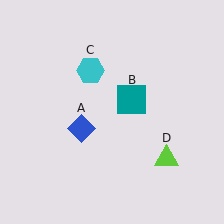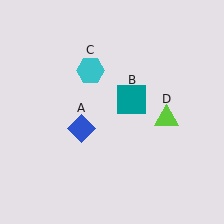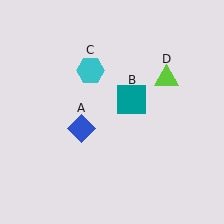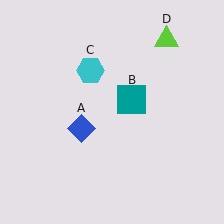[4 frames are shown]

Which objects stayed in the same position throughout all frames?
Blue diamond (object A) and teal square (object B) and cyan hexagon (object C) remained stationary.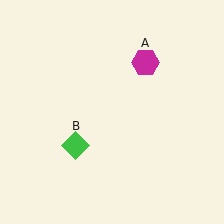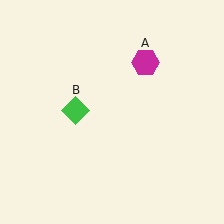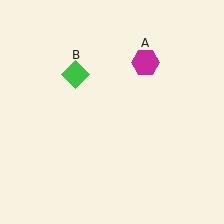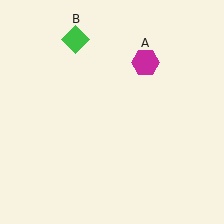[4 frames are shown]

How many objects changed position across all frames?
1 object changed position: green diamond (object B).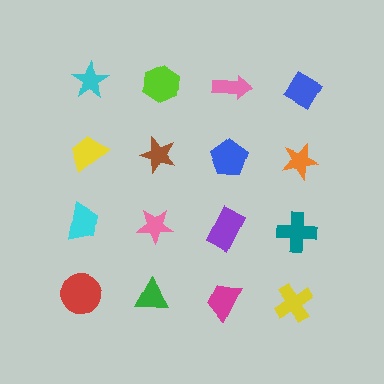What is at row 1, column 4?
A blue diamond.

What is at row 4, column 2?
A green triangle.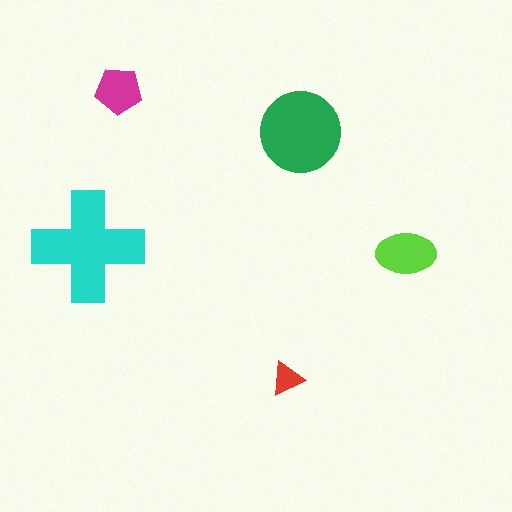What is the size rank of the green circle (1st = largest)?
2nd.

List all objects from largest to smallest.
The cyan cross, the green circle, the lime ellipse, the magenta pentagon, the red triangle.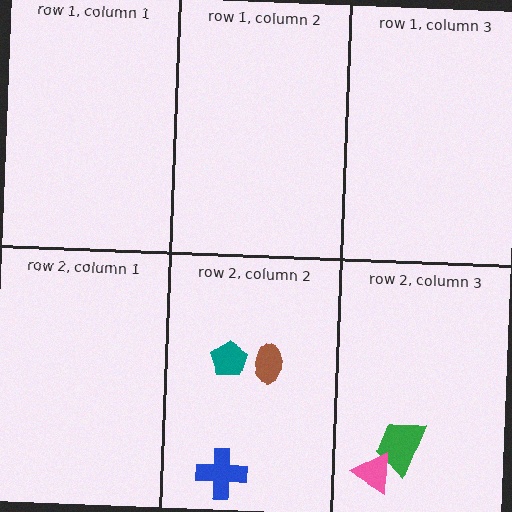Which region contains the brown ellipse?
The row 2, column 2 region.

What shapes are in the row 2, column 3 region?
The green trapezoid, the pink triangle.